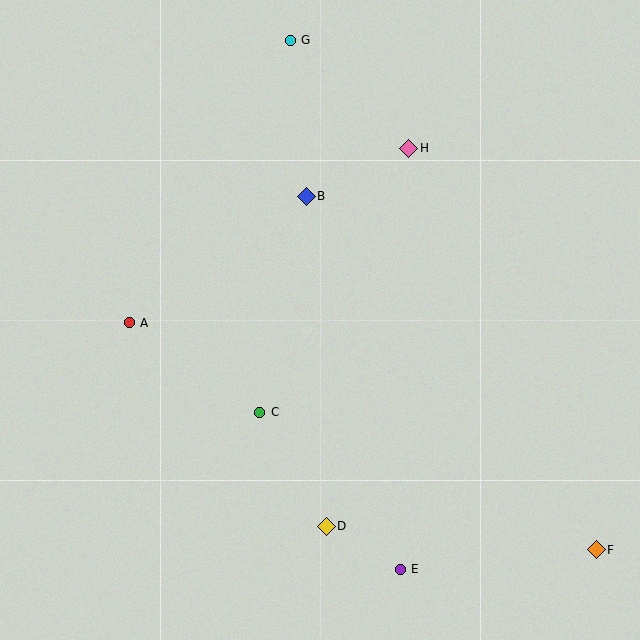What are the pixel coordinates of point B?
Point B is at (306, 196).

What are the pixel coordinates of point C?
Point C is at (260, 412).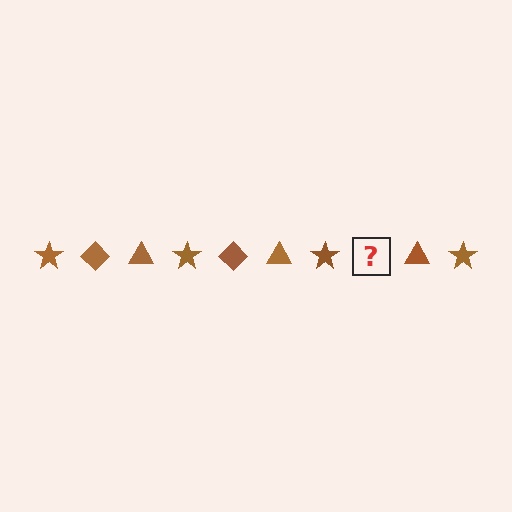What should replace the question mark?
The question mark should be replaced with a brown diamond.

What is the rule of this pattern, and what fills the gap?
The rule is that the pattern cycles through star, diamond, triangle shapes in brown. The gap should be filled with a brown diamond.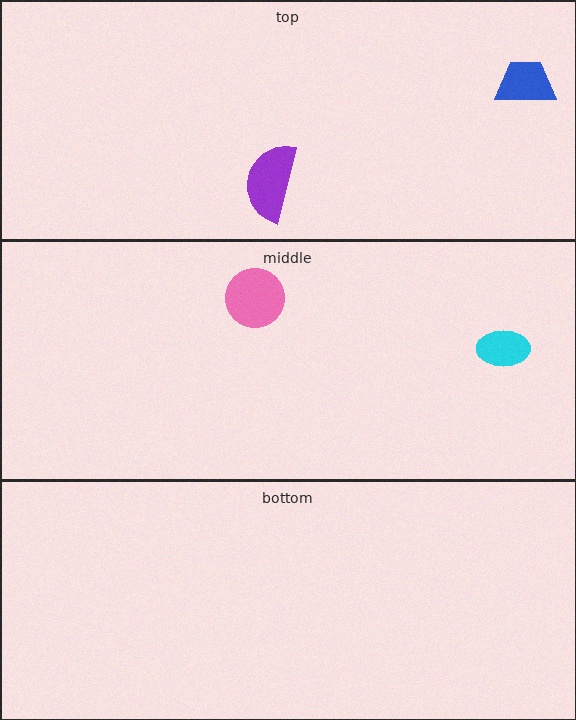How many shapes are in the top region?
2.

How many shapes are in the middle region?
2.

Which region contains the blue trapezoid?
The top region.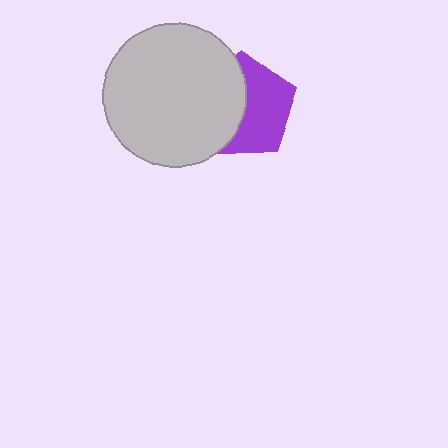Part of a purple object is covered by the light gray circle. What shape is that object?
It is a pentagon.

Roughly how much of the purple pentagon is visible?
About half of it is visible (roughly 54%).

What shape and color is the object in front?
The object in front is a light gray circle.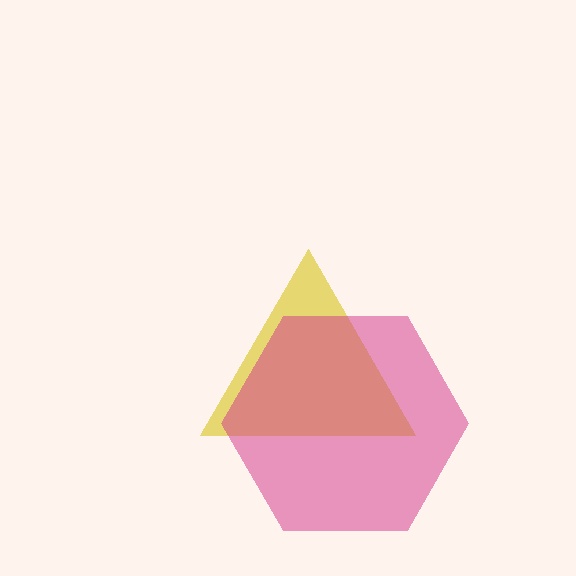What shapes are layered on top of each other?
The layered shapes are: a yellow triangle, a magenta hexagon.